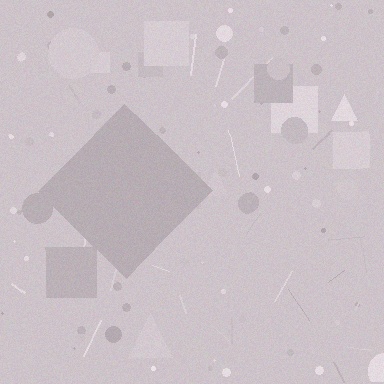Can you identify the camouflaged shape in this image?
The camouflaged shape is a diamond.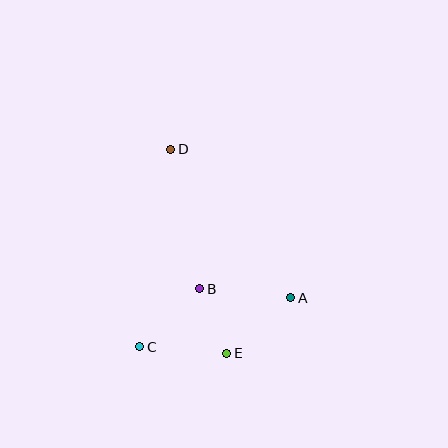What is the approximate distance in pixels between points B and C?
The distance between B and C is approximately 83 pixels.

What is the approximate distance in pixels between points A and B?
The distance between A and B is approximately 91 pixels.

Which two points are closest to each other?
Points B and E are closest to each other.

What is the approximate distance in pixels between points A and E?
The distance between A and E is approximately 85 pixels.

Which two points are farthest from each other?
Points D and E are farthest from each other.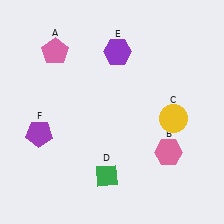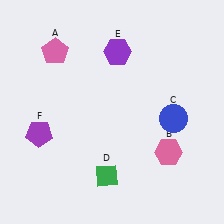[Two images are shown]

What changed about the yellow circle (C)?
In Image 1, C is yellow. In Image 2, it changed to blue.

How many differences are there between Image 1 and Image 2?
There is 1 difference between the two images.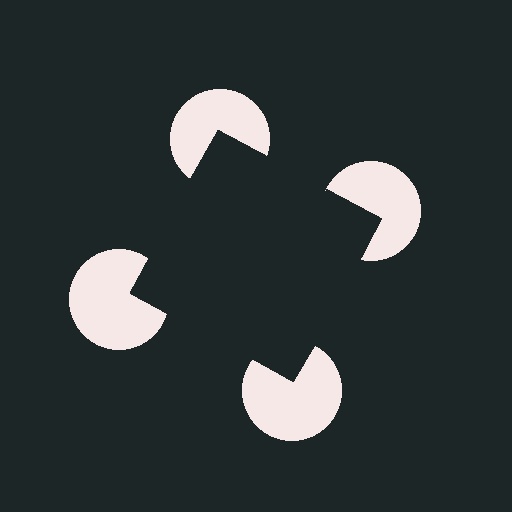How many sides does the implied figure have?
4 sides.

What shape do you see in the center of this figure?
An illusory square — its edges are inferred from the aligned wedge cuts in the pac-man discs, not physically drawn.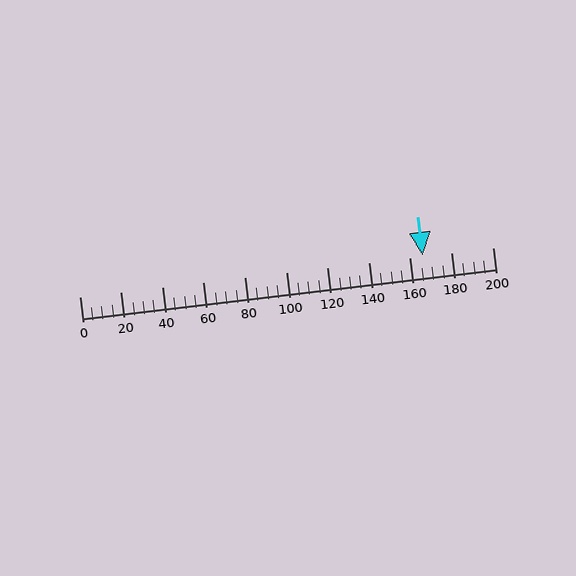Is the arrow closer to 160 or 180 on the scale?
The arrow is closer to 160.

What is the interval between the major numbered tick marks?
The major tick marks are spaced 20 units apart.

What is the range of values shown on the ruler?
The ruler shows values from 0 to 200.